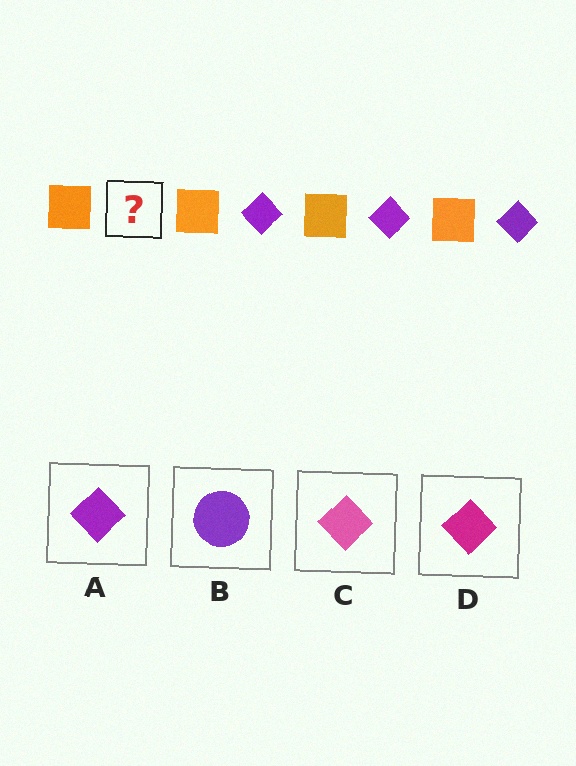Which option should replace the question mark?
Option A.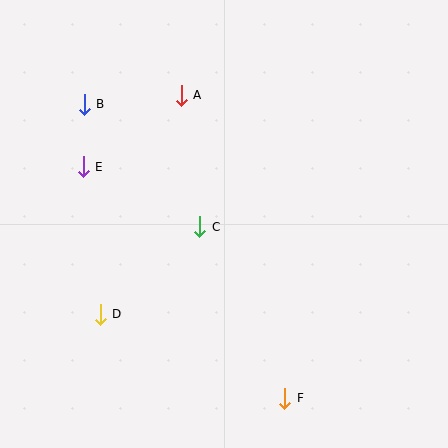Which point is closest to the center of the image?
Point C at (200, 227) is closest to the center.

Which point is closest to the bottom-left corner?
Point D is closest to the bottom-left corner.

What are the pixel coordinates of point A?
Point A is at (181, 95).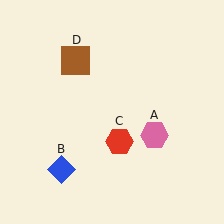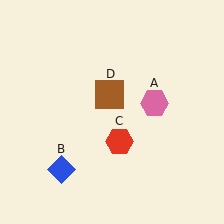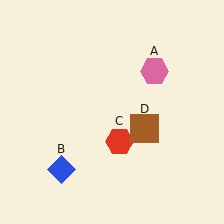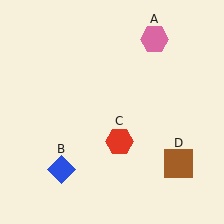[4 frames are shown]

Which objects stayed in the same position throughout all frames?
Blue diamond (object B) and red hexagon (object C) remained stationary.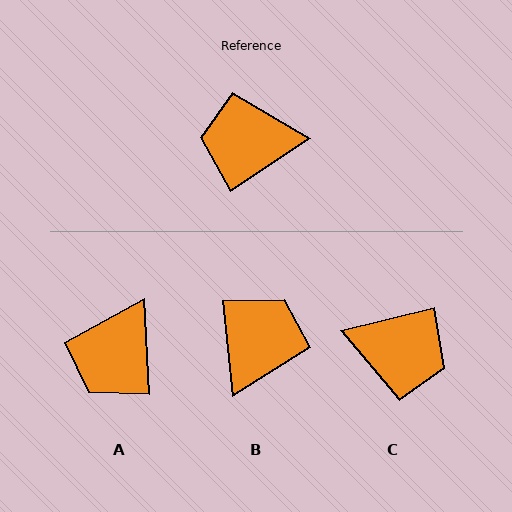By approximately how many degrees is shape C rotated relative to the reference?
Approximately 160 degrees counter-clockwise.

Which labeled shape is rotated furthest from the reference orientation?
C, about 160 degrees away.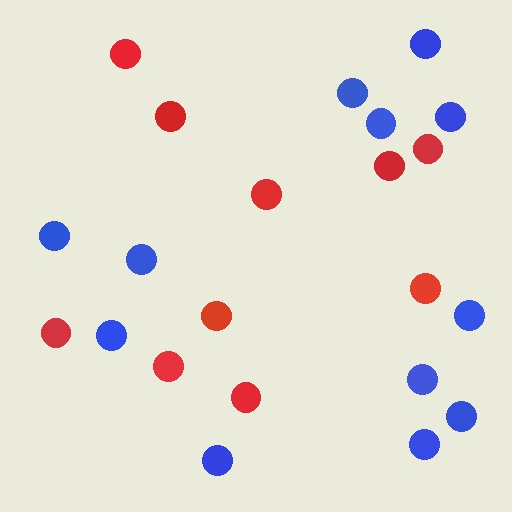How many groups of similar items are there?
There are 2 groups: one group of red circles (10) and one group of blue circles (12).